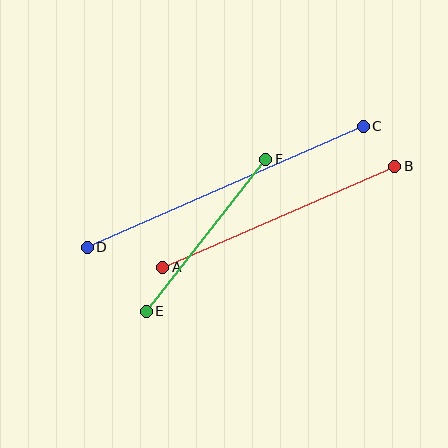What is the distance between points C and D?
The distance is approximately 302 pixels.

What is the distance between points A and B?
The distance is approximately 253 pixels.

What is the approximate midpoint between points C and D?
The midpoint is at approximately (225, 187) pixels.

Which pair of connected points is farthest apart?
Points C and D are farthest apart.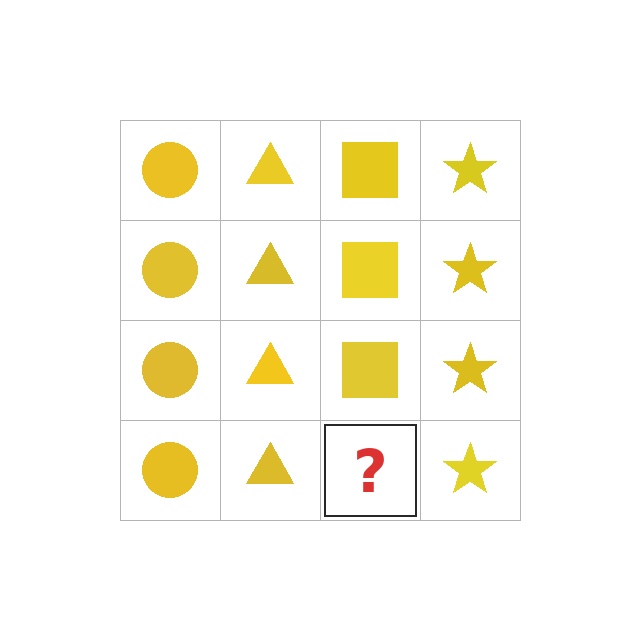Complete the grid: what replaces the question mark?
The question mark should be replaced with a yellow square.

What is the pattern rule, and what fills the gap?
The rule is that each column has a consistent shape. The gap should be filled with a yellow square.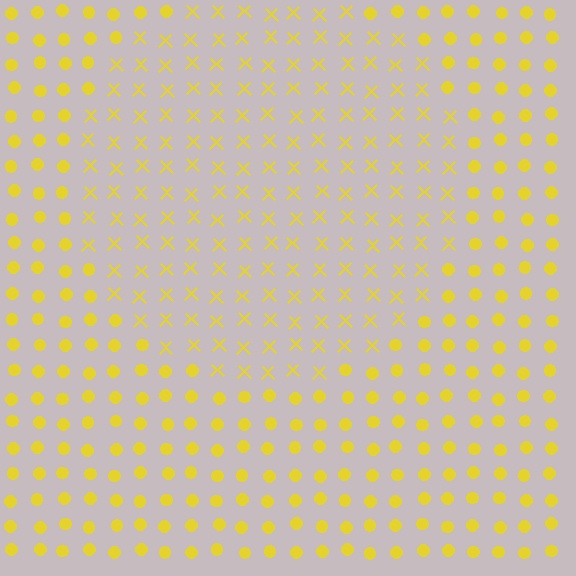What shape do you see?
I see a circle.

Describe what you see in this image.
The image is filled with small yellow elements arranged in a uniform grid. A circle-shaped region contains X marks, while the surrounding area contains circles. The boundary is defined purely by the change in element shape.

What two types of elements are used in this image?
The image uses X marks inside the circle region and circles outside it.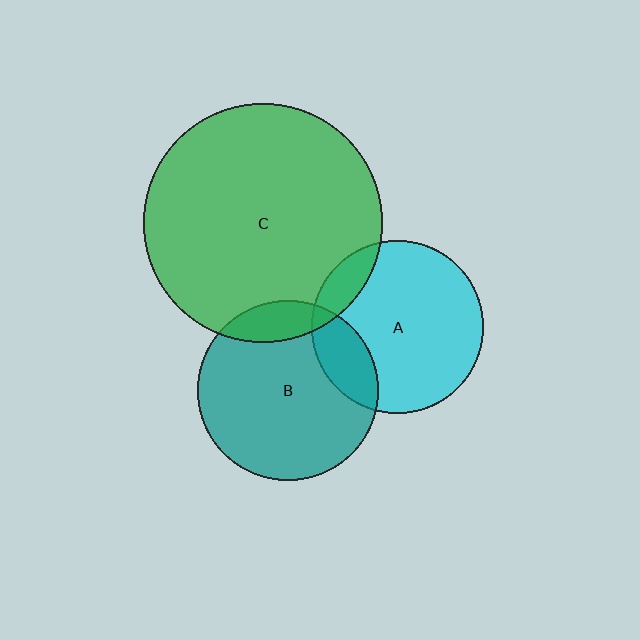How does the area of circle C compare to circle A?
Approximately 1.9 times.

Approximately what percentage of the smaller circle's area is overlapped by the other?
Approximately 10%.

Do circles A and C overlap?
Yes.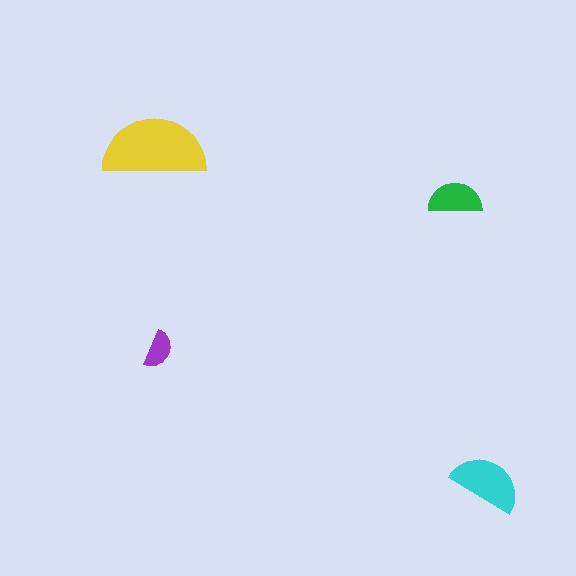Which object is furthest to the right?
The cyan semicircle is rightmost.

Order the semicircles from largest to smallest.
the yellow one, the cyan one, the green one, the purple one.